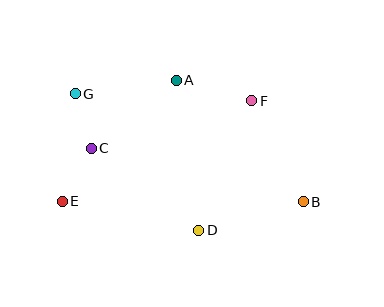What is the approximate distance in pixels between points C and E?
The distance between C and E is approximately 60 pixels.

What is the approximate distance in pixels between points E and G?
The distance between E and G is approximately 108 pixels.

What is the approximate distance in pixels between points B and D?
The distance between B and D is approximately 108 pixels.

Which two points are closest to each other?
Points C and G are closest to each other.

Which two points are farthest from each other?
Points B and G are farthest from each other.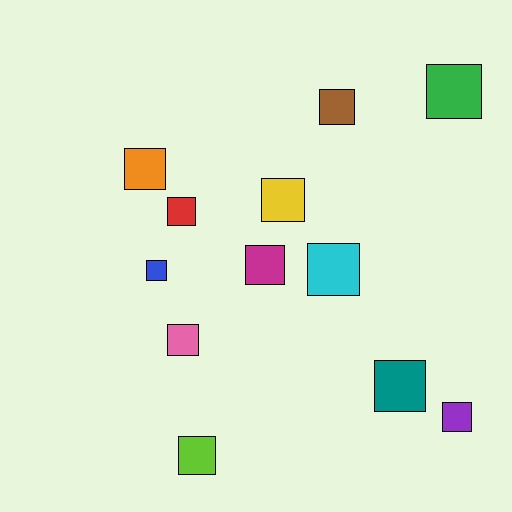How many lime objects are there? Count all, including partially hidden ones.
There is 1 lime object.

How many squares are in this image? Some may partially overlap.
There are 12 squares.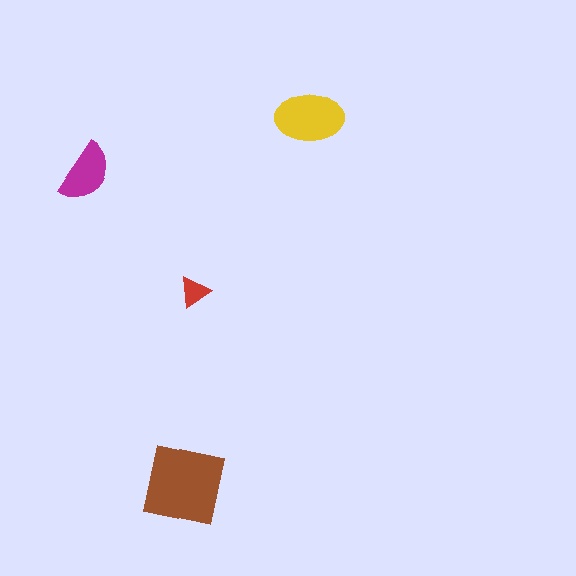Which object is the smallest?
The red triangle.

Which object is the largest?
The brown square.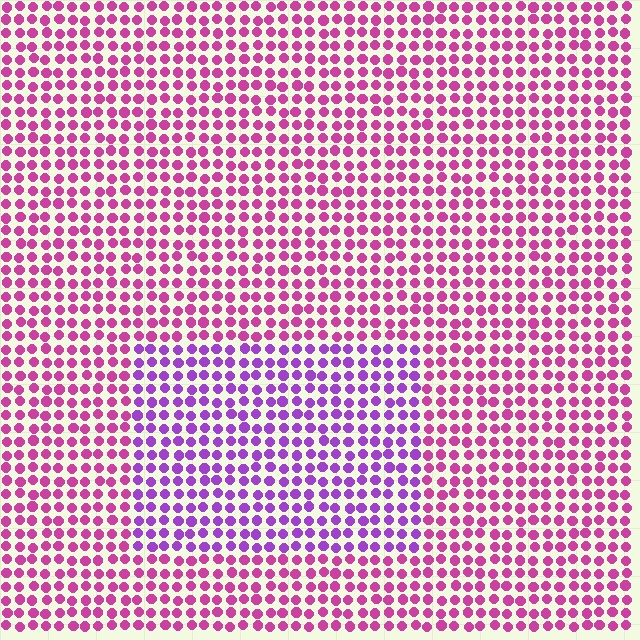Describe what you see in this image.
The image is filled with small magenta elements in a uniform arrangement. A rectangle-shaped region is visible where the elements are tinted to a slightly different hue, forming a subtle color boundary.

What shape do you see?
I see a rectangle.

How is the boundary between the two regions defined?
The boundary is defined purely by a slight shift in hue (about 37 degrees). Spacing, size, and orientation are identical on both sides.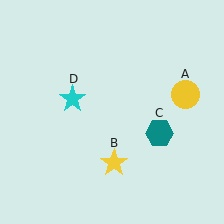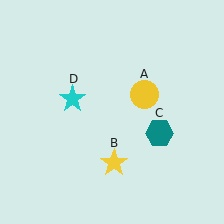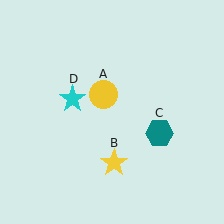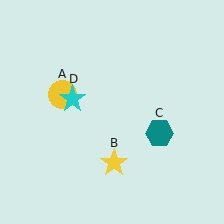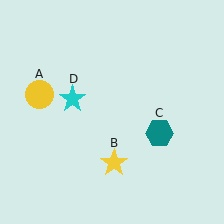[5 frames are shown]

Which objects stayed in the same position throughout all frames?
Yellow star (object B) and teal hexagon (object C) and cyan star (object D) remained stationary.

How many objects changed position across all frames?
1 object changed position: yellow circle (object A).